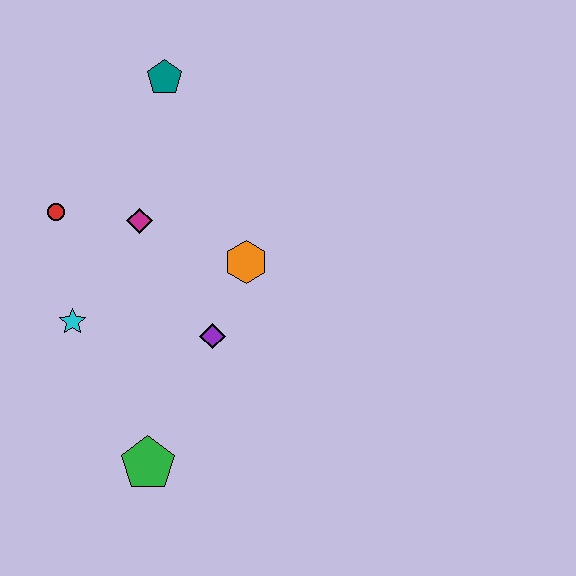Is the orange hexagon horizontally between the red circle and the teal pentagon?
No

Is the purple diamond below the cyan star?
Yes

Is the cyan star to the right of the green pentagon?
No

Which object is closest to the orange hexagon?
The purple diamond is closest to the orange hexagon.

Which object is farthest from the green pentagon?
The teal pentagon is farthest from the green pentagon.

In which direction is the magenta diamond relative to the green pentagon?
The magenta diamond is above the green pentagon.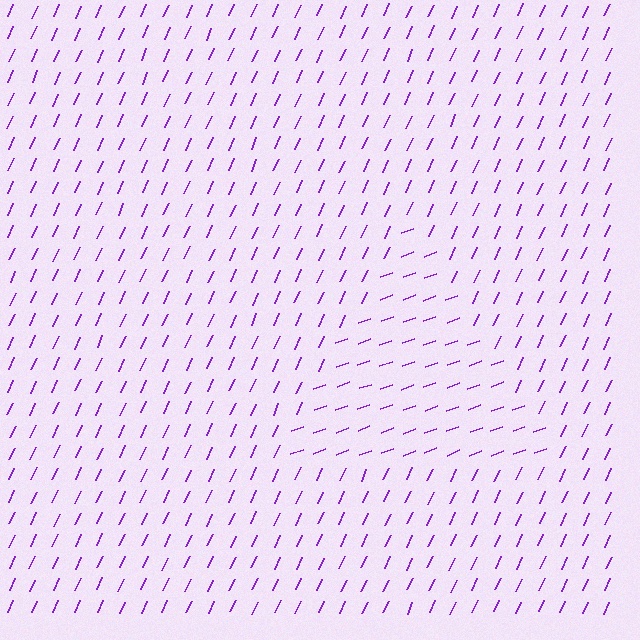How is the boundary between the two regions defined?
The boundary is defined purely by a change in line orientation (approximately 45 degrees difference). All lines are the same color and thickness.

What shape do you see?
I see a triangle.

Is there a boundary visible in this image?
Yes, there is a texture boundary formed by a change in line orientation.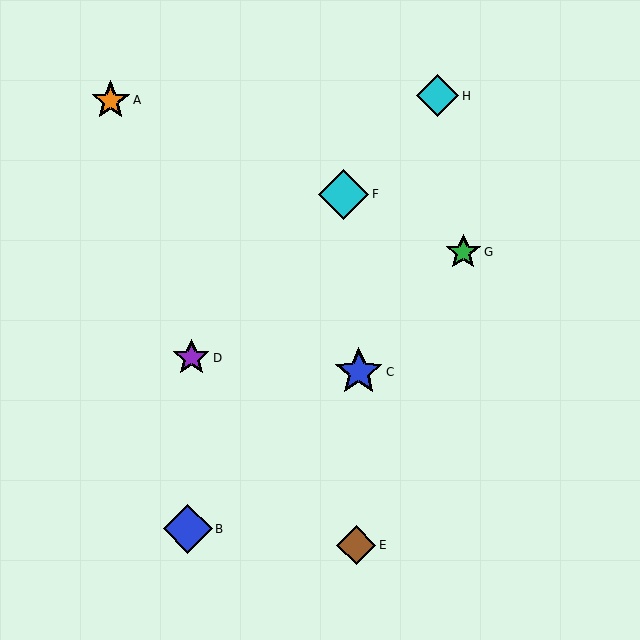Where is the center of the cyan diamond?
The center of the cyan diamond is at (438, 96).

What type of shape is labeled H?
Shape H is a cyan diamond.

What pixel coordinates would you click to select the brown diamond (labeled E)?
Click at (356, 545) to select the brown diamond E.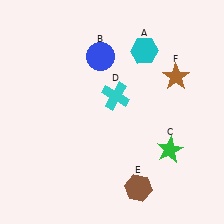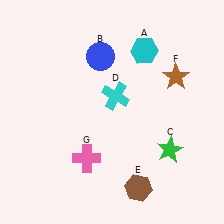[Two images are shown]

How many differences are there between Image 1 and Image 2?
There is 1 difference between the two images.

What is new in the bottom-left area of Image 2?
A pink cross (G) was added in the bottom-left area of Image 2.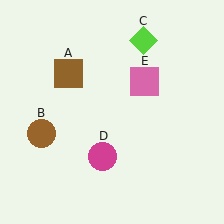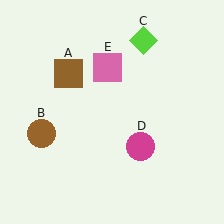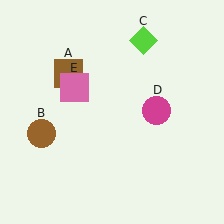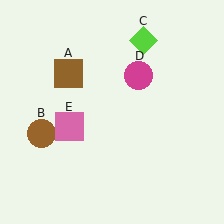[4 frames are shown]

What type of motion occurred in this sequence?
The magenta circle (object D), pink square (object E) rotated counterclockwise around the center of the scene.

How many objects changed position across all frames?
2 objects changed position: magenta circle (object D), pink square (object E).